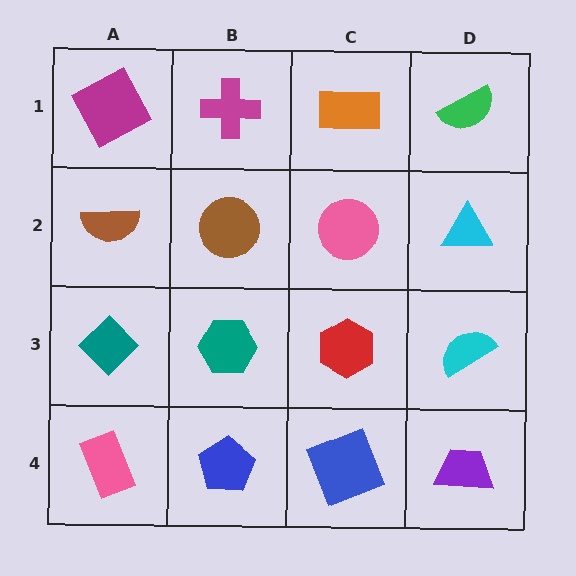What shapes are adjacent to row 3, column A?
A brown semicircle (row 2, column A), a pink rectangle (row 4, column A), a teal hexagon (row 3, column B).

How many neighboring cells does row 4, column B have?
3.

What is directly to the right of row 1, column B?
An orange rectangle.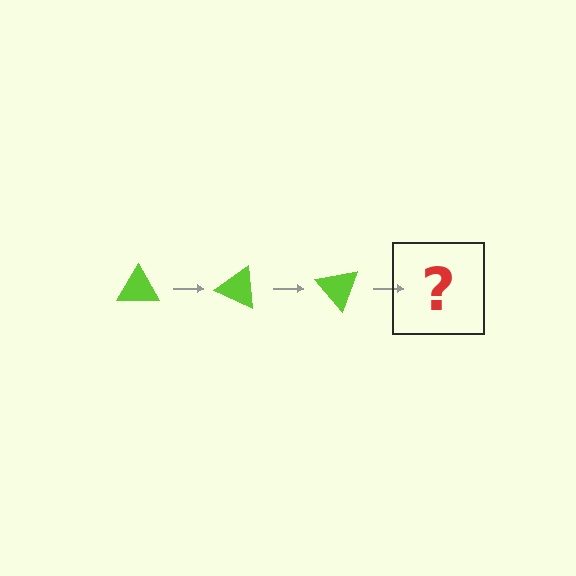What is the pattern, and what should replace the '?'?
The pattern is that the triangle rotates 25 degrees each step. The '?' should be a lime triangle rotated 75 degrees.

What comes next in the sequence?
The next element should be a lime triangle rotated 75 degrees.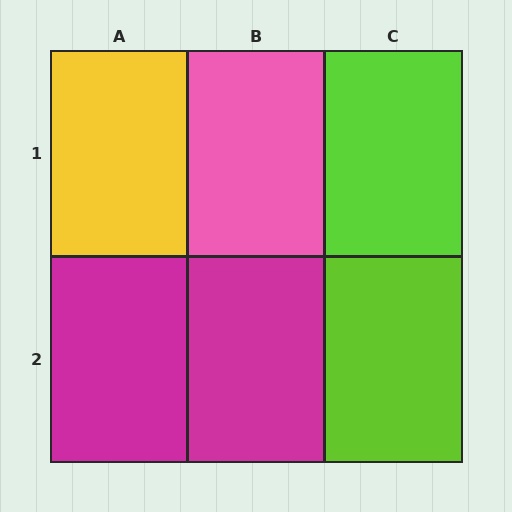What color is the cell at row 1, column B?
Pink.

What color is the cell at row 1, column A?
Yellow.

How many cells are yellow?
1 cell is yellow.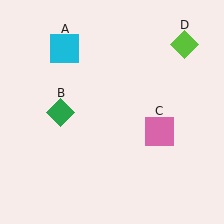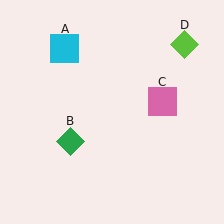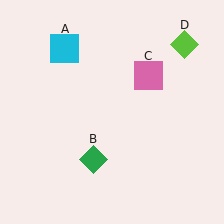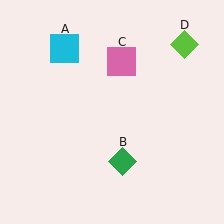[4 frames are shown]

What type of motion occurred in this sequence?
The green diamond (object B), pink square (object C) rotated counterclockwise around the center of the scene.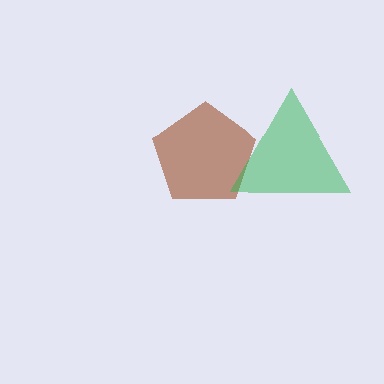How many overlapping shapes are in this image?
There are 2 overlapping shapes in the image.